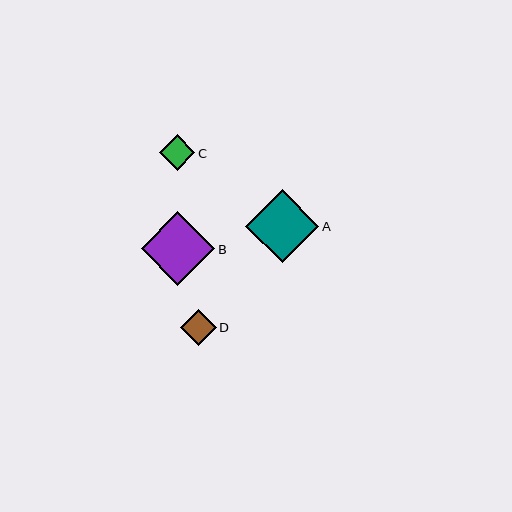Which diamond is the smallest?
Diamond C is the smallest with a size of approximately 35 pixels.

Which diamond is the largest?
Diamond B is the largest with a size of approximately 74 pixels.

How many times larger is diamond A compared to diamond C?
Diamond A is approximately 2.1 times the size of diamond C.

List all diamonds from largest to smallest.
From largest to smallest: B, A, D, C.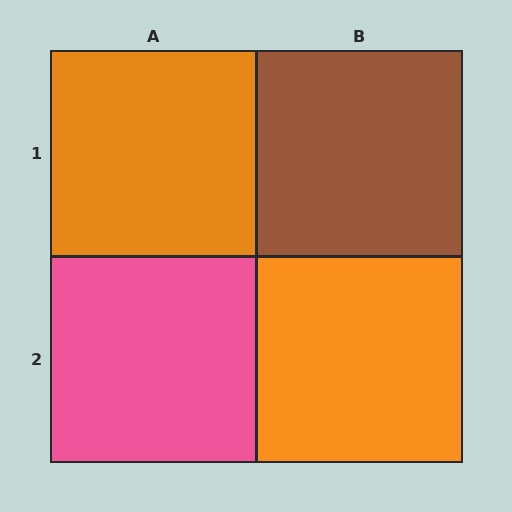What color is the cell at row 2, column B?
Orange.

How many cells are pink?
1 cell is pink.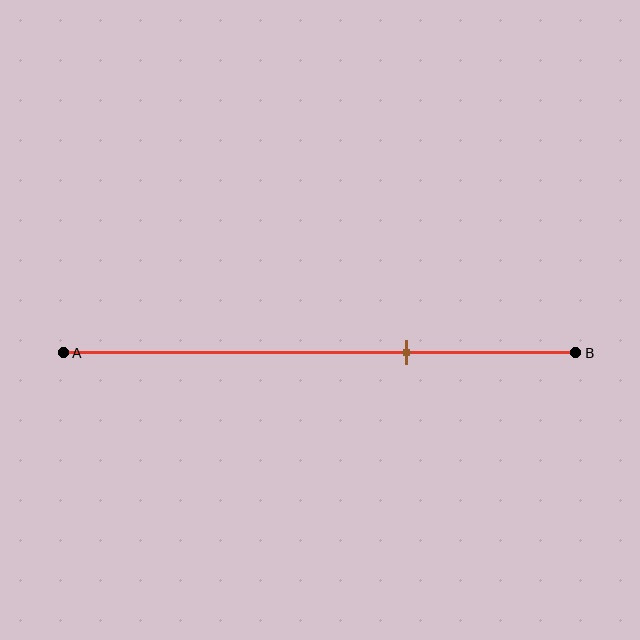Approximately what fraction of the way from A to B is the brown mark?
The brown mark is approximately 65% of the way from A to B.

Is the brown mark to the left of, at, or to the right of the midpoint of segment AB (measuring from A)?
The brown mark is to the right of the midpoint of segment AB.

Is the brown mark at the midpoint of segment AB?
No, the mark is at about 65% from A, not at the 50% midpoint.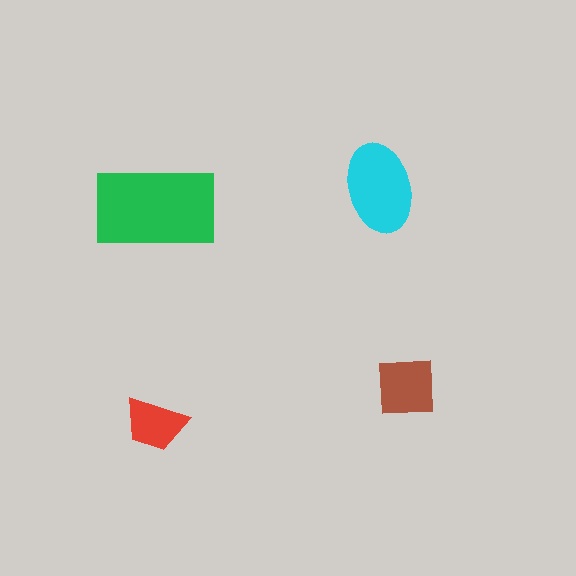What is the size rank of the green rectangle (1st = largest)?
1st.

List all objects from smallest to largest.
The red trapezoid, the brown square, the cyan ellipse, the green rectangle.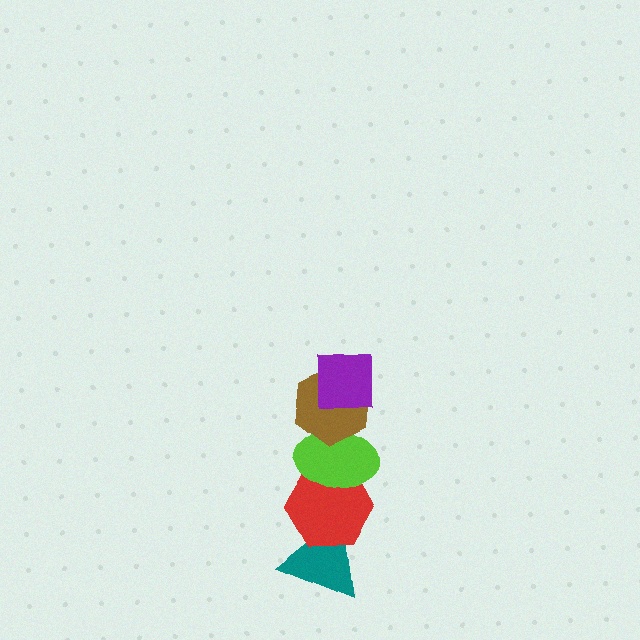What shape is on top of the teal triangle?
The red hexagon is on top of the teal triangle.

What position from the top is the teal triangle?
The teal triangle is 5th from the top.